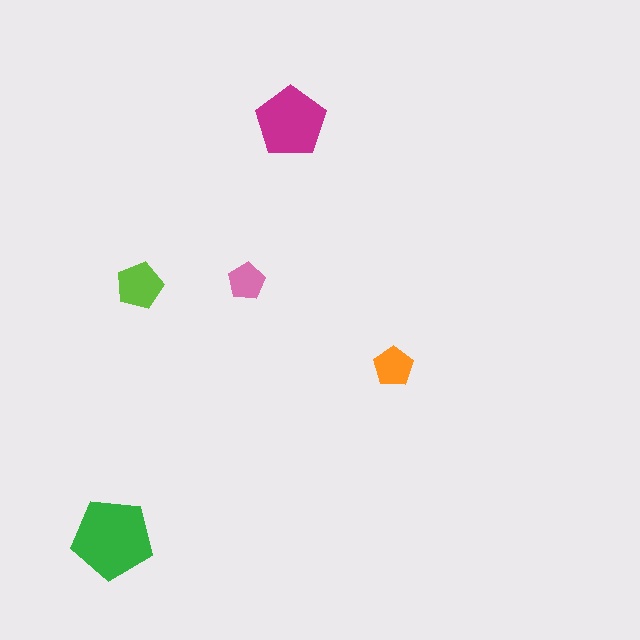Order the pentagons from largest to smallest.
the green one, the magenta one, the lime one, the orange one, the pink one.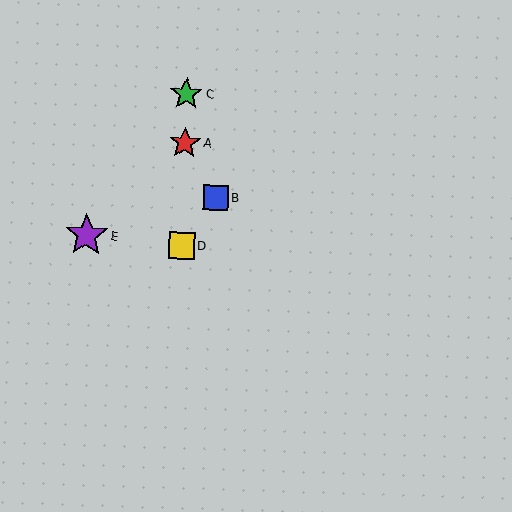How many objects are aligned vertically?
3 objects (A, C, D) are aligned vertically.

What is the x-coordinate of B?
Object B is at x≈216.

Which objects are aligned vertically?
Objects A, C, D are aligned vertically.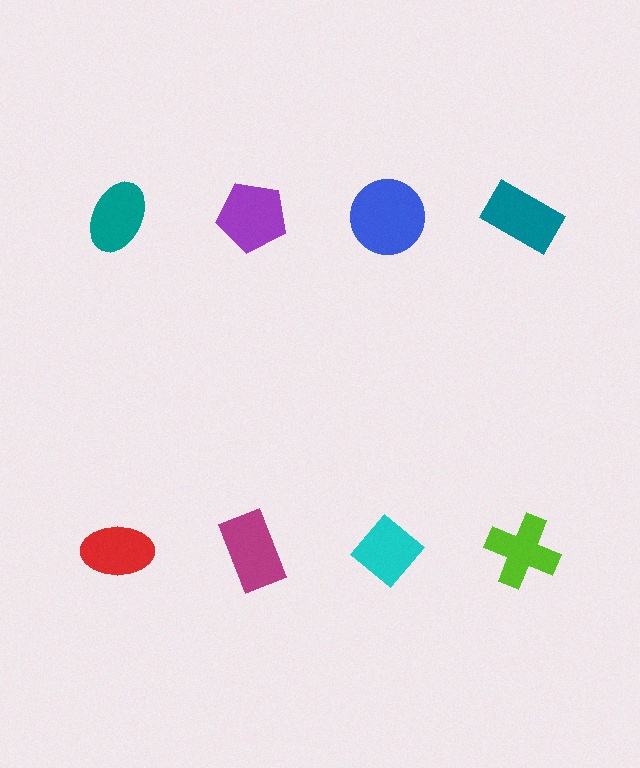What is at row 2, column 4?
A lime cross.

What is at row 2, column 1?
A red ellipse.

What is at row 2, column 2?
A magenta rectangle.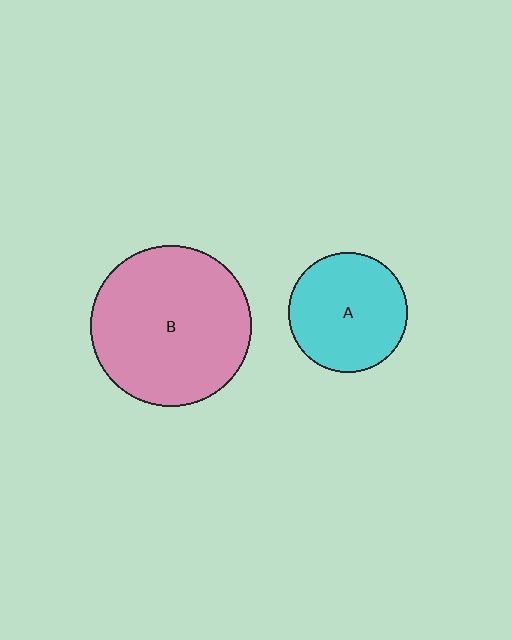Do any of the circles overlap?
No, none of the circles overlap.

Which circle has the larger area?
Circle B (pink).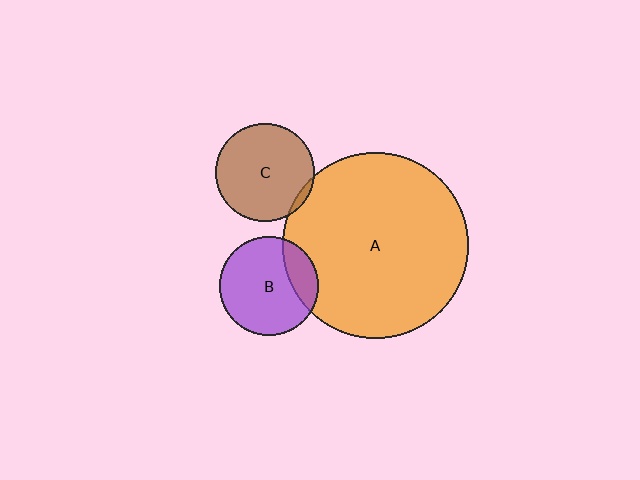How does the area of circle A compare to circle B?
Approximately 3.5 times.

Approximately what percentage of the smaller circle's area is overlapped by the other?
Approximately 5%.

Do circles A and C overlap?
Yes.